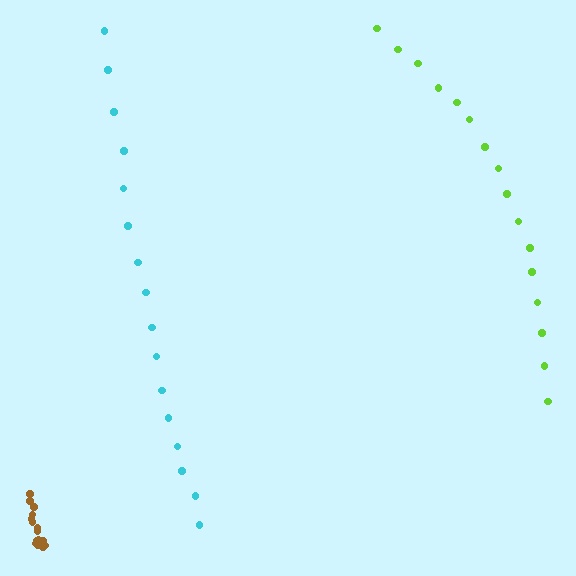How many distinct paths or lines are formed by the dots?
There are 3 distinct paths.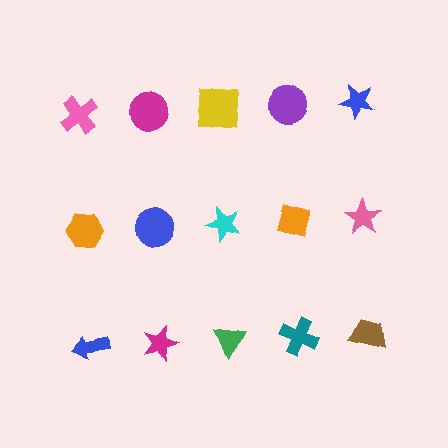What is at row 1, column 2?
A magenta circle.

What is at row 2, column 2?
A blue circle.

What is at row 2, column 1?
An orange hexagon.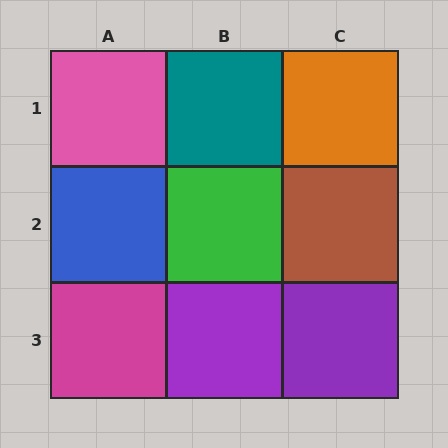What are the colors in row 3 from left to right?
Magenta, purple, purple.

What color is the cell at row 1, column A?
Pink.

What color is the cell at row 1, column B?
Teal.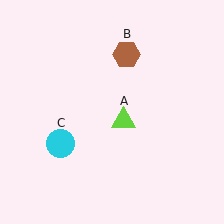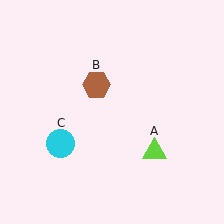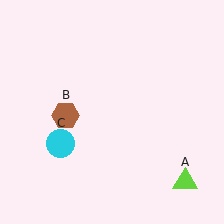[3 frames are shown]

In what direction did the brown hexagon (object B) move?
The brown hexagon (object B) moved down and to the left.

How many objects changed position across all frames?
2 objects changed position: lime triangle (object A), brown hexagon (object B).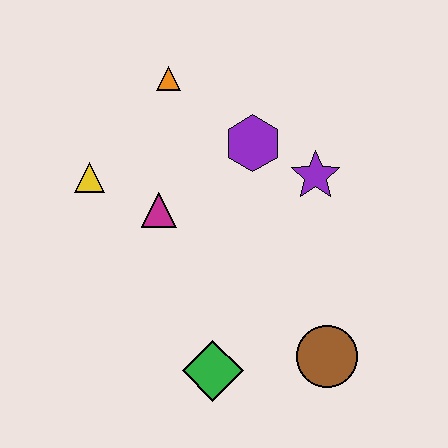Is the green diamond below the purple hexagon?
Yes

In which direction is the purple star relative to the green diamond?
The purple star is above the green diamond.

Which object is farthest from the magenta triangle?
The brown circle is farthest from the magenta triangle.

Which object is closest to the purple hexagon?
The purple star is closest to the purple hexagon.